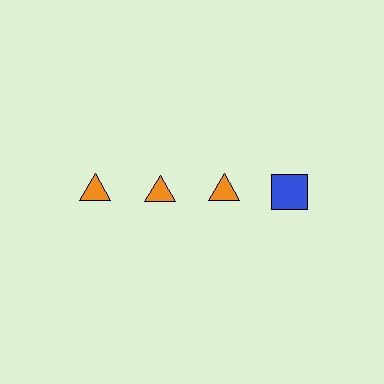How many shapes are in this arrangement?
There are 4 shapes arranged in a grid pattern.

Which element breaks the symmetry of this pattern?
The blue square in the top row, second from right column breaks the symmetry. All other shapes are orange triangles.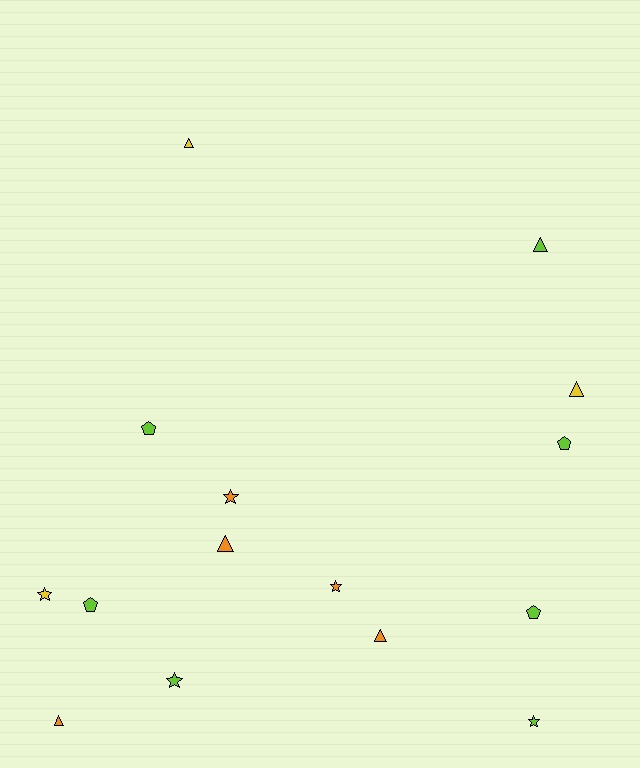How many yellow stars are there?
There is 1 yellow star.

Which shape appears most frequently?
Triangle, with 6 objects.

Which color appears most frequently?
Lime, with 7 objects.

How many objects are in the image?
There are 15 objects.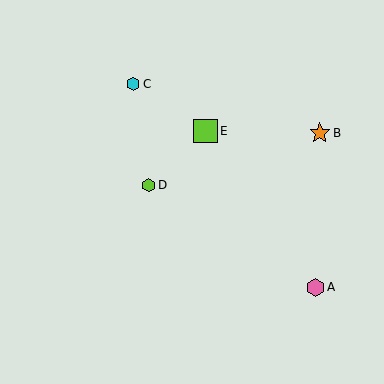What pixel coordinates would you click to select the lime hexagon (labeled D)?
Click at (149, 185) to select the lime hexagon D.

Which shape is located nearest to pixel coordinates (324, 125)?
The orange star (labeled B) at (320, 133) is nearest to that location.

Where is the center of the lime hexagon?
The center of the lime hexagon is at (149, 185).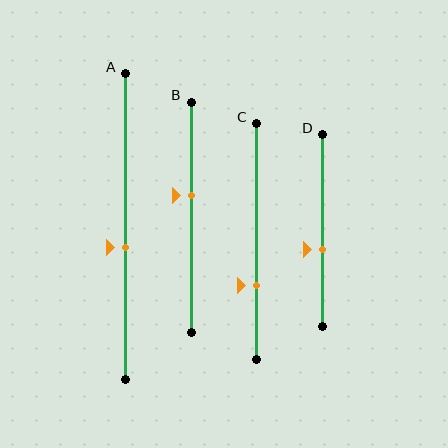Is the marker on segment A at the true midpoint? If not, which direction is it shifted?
No, the marker on segment A is shifted downward by about 7% of the segment length.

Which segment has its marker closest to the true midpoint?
Segment A has its marker closest to the true midpoint.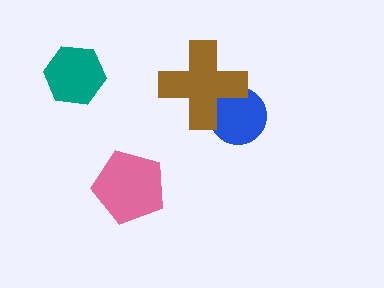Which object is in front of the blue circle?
The brown cross is in front of the blue circle.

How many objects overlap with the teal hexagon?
0 objects overlap with the teal hexagon.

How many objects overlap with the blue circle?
1 object overlaps with the blue circle.